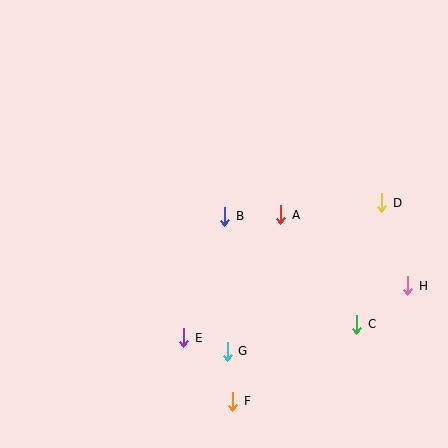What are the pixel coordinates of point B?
Point B is at (225, 216).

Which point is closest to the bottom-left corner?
Point E is closest to the bottom-left corner.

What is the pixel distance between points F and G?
The distance between F and G is 50 pixels.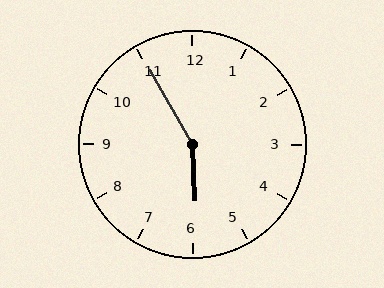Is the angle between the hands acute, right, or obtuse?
It is obtuse.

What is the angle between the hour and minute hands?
Approximately 152 degrees.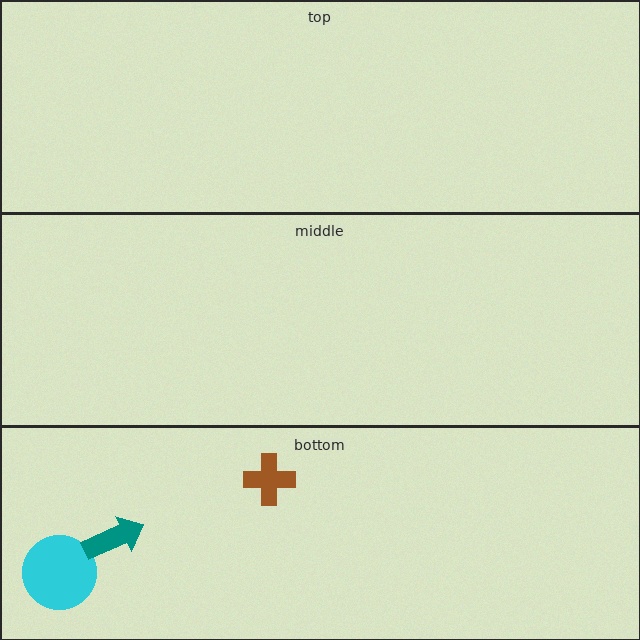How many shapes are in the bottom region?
3.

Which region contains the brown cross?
The bottom region.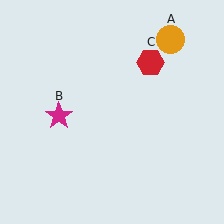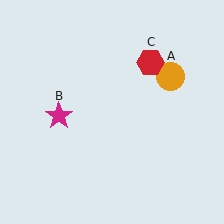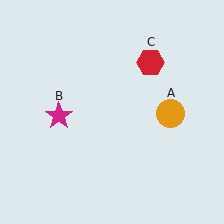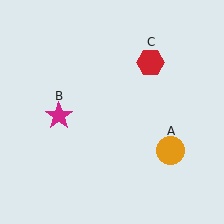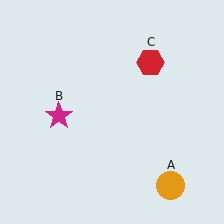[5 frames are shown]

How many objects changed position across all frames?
1 object changed position: orange circle (object A).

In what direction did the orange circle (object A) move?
The orange circle (object A) moved down.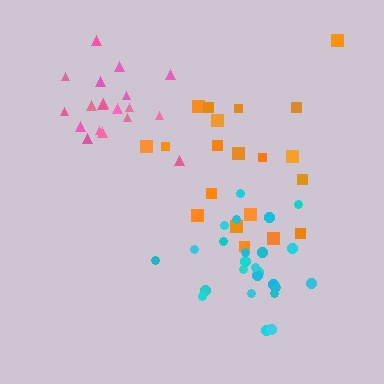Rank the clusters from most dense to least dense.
cyan, pink, orange.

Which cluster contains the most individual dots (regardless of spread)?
Cyan (25).